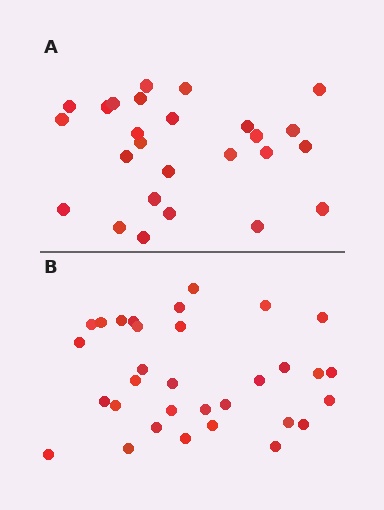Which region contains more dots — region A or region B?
Region B (the bottom region) has more dots.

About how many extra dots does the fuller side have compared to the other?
Region B has about 6 more dots than region A.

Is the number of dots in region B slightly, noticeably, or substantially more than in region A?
Region B has only slightly more — the two regions are fairly close. The ratio is roughly 1.2 to 1.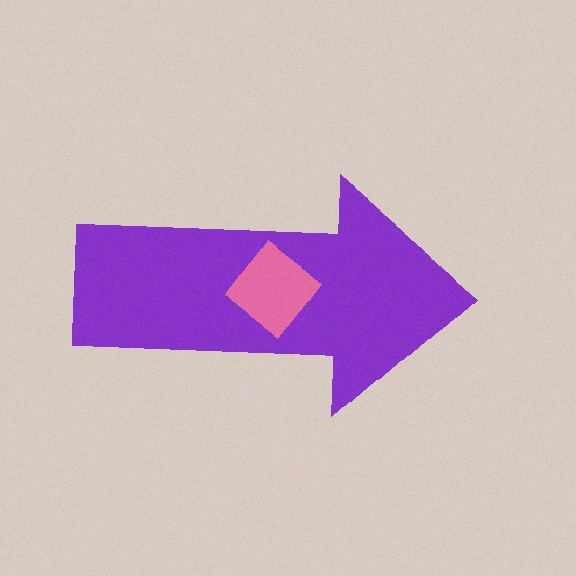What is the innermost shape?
The pink diamond.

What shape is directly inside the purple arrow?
The pink diamond.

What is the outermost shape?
The purple arrow.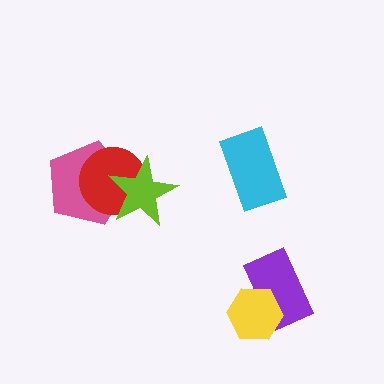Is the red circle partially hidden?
Yes, it is partially covered by another shape.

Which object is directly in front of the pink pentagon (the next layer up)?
The red circle is directly in front of the pink pentagon.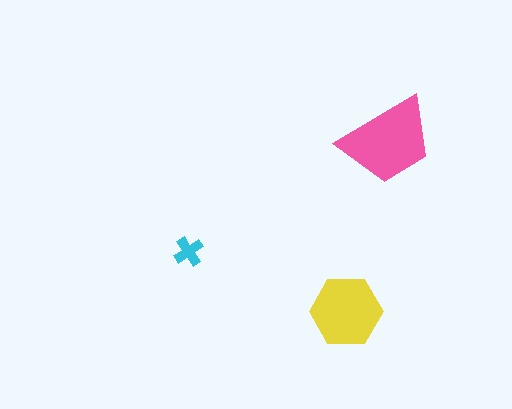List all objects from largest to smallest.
The pink trapezoid, the yellow hexagon, the cyan cross.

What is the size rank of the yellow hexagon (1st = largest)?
2nd.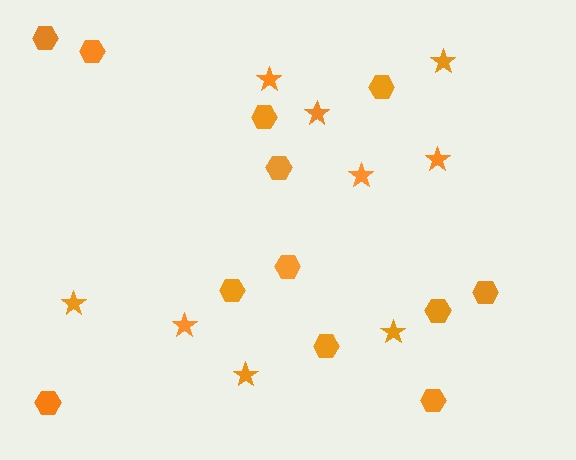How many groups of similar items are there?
There are 2 groups: one group of stars (9) and one group of hexagons (12).